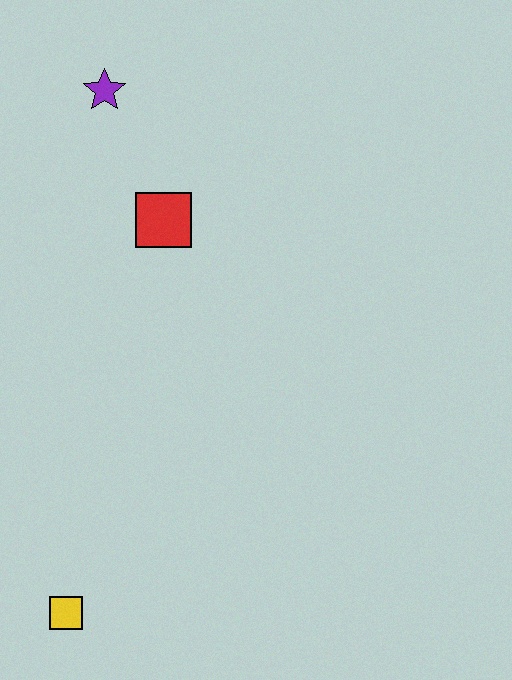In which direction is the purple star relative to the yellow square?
The purple star is above the yellow square.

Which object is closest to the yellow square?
The red square is closest to the yellow square.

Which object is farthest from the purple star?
The yellow square is farthest from the purple star.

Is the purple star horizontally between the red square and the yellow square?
Yes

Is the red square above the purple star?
No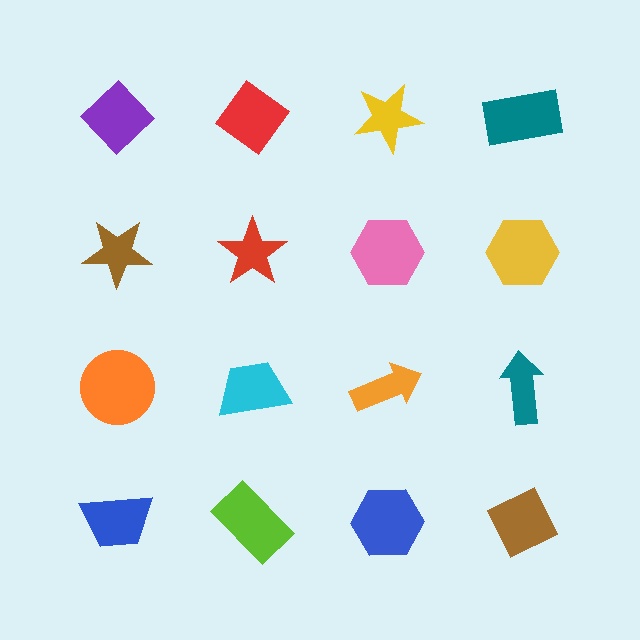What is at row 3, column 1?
An orange circle.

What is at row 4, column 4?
A brown diamond.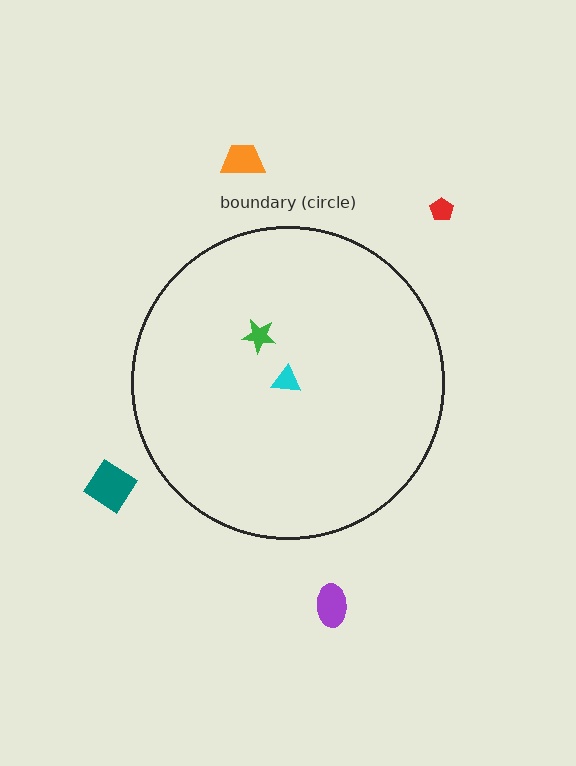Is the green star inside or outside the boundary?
Inside.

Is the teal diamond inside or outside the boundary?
Outside.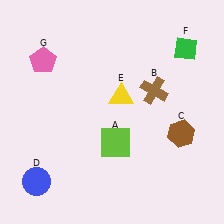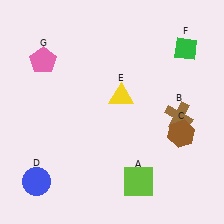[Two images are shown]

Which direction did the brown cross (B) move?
The brown cross (B) moved down.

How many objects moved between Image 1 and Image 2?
2 objects moved between the two images.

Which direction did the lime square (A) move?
The lime square (A) moved down.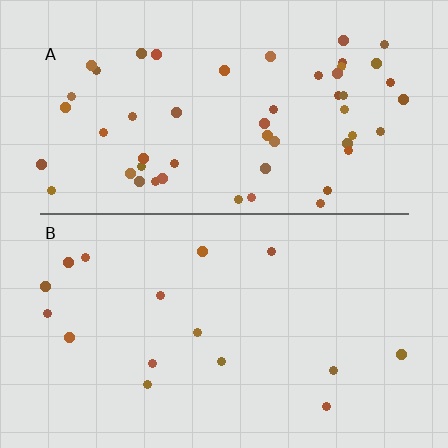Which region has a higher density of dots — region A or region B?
A (the top).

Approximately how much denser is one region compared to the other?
Approximately 3.4× — region A over region B.